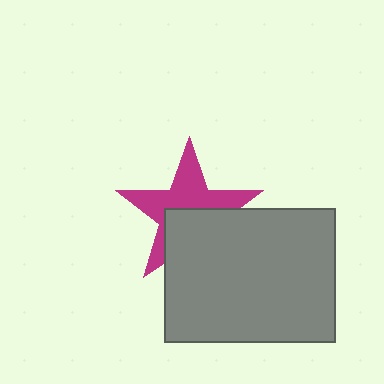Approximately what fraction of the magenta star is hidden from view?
Roughly 44% of the magenta star is hidden behind the gray rectangle.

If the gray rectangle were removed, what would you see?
You would see the complete magenta star.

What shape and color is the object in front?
The object in front is a gray rectangle.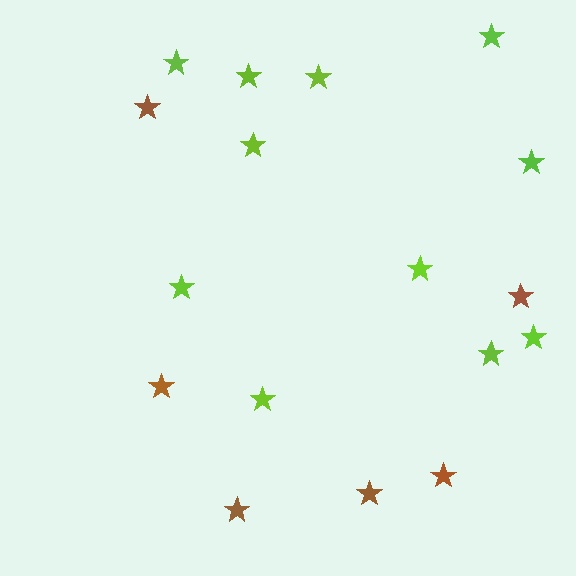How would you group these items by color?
There are 2 groups: one group of brown stars (6) and one group of lime stars (11).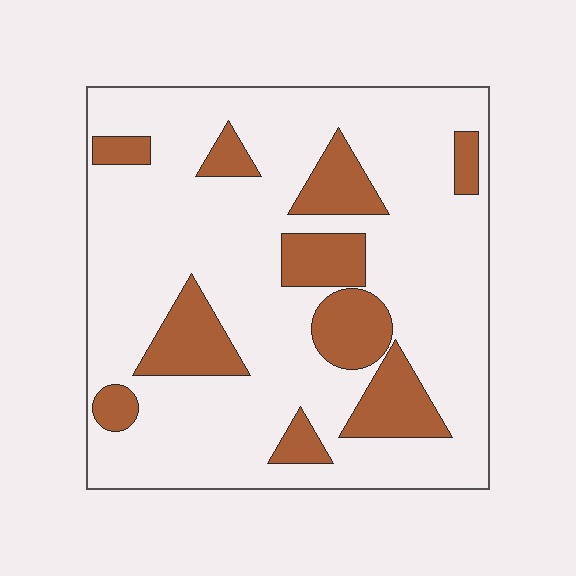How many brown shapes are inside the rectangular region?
10.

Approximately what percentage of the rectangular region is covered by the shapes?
Approximately 20%.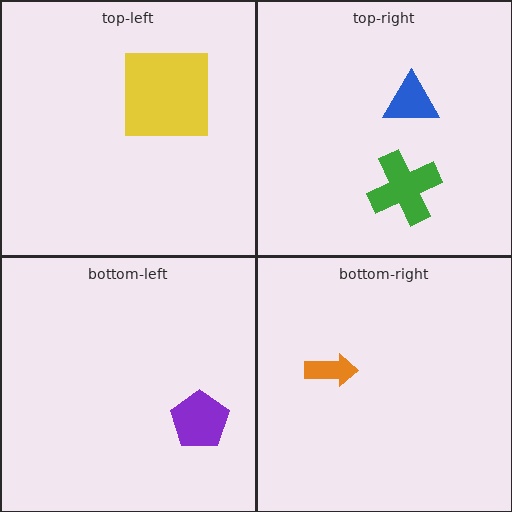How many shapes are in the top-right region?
2.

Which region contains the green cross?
The top-right region.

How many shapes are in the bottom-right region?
1.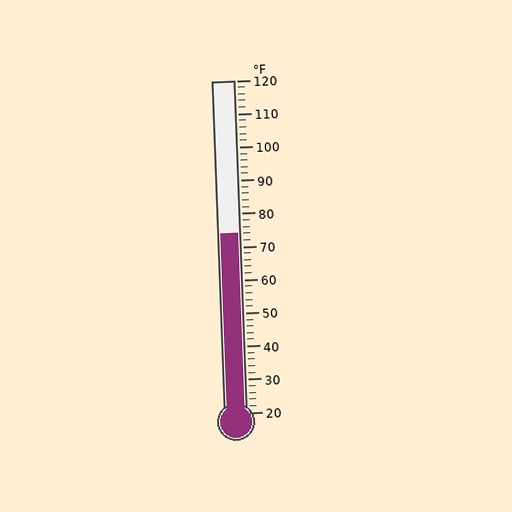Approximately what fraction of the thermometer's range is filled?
The thermometer is filled to approximately 55% of its range.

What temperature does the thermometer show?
The thermometer shows approximately 74°F.